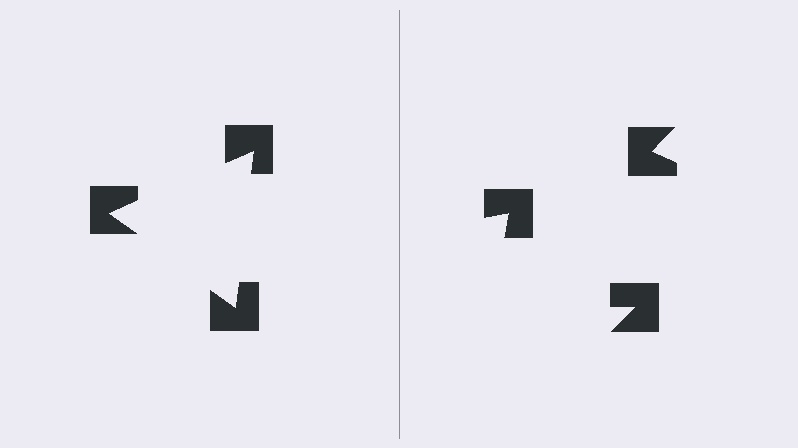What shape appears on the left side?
An illusory triangle.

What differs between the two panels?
The notched squares are positioned identically on both sides; only the wedge orientations differ. On the left they align to a triangle; on the right they are misaligned.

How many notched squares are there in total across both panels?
6 — 3 on each side.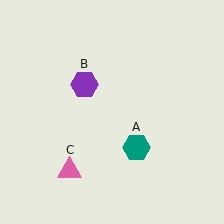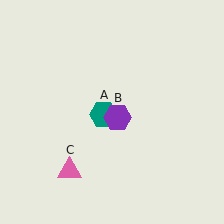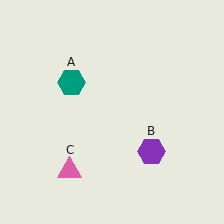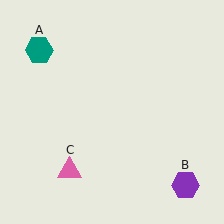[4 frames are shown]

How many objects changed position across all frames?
2 objects changed position: teal hexagon (object A), purple hexagon (object B).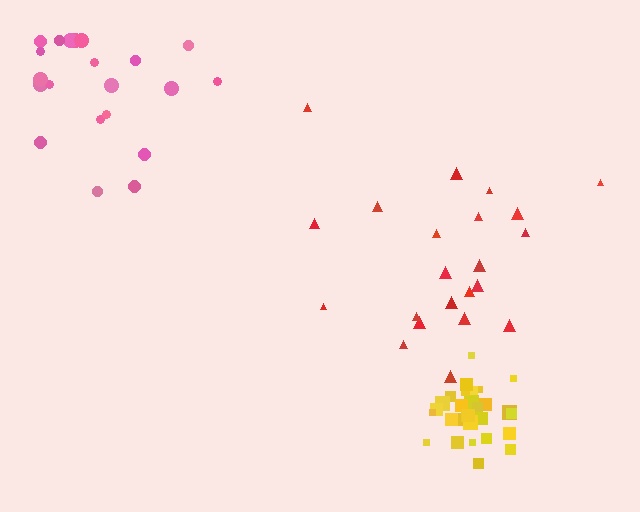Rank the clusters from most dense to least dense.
yellow, pink, red.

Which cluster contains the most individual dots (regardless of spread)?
Yellow (30).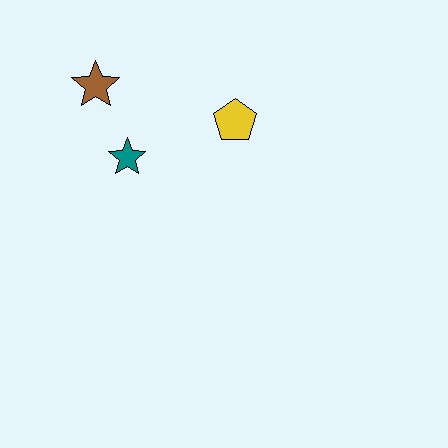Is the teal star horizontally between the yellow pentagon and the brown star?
Yes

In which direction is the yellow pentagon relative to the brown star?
The yellow pentagon is to the right of the brown star.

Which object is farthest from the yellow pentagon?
The brown star is farthest from the yellow pentagon.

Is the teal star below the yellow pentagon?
Yes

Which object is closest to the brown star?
The teal star is closest to the brown star.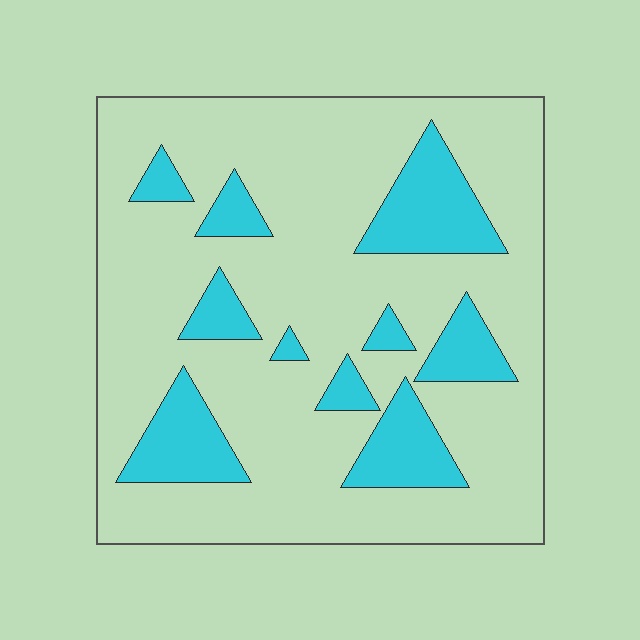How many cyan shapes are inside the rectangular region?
10.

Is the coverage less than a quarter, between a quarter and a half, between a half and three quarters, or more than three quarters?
Less than a quarter.